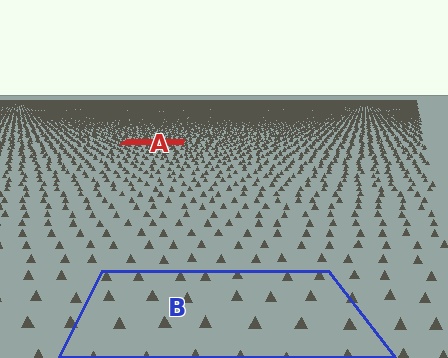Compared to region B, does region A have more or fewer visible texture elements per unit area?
Region A has more texture elements per unit area — they are packed more densely because it is farther away.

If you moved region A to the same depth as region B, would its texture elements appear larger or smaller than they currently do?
They would appear larger. At a closer depth, the same texture elements are projected at a bigger on-screen size.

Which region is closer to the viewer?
Region B is closer. The texture elements there are larger and more spread out.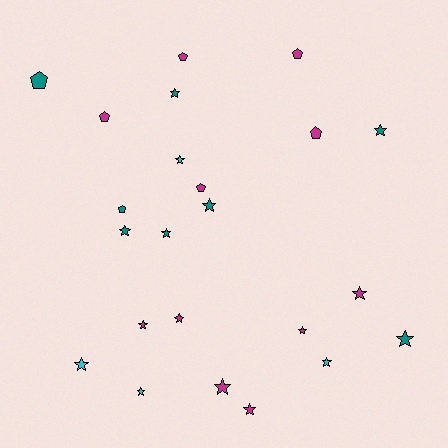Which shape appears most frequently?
Star, with 16 objects.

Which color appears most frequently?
Magenta, with 11 objects.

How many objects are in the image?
There are 23 objects.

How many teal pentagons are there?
There are 2 teal pentagons.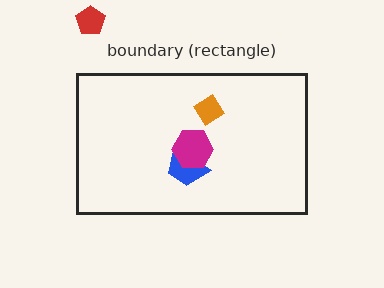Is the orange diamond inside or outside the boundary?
Inside.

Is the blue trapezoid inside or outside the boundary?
Inside.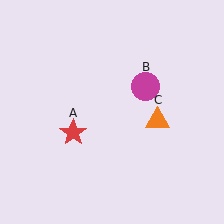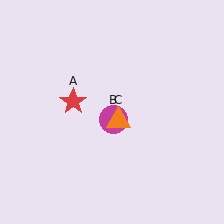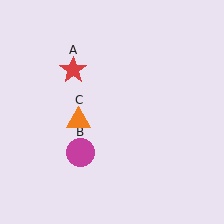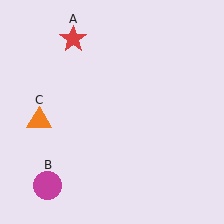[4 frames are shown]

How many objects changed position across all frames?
3 objects changed position: red star (object A), magenta circle (object B), orange triangle (object C).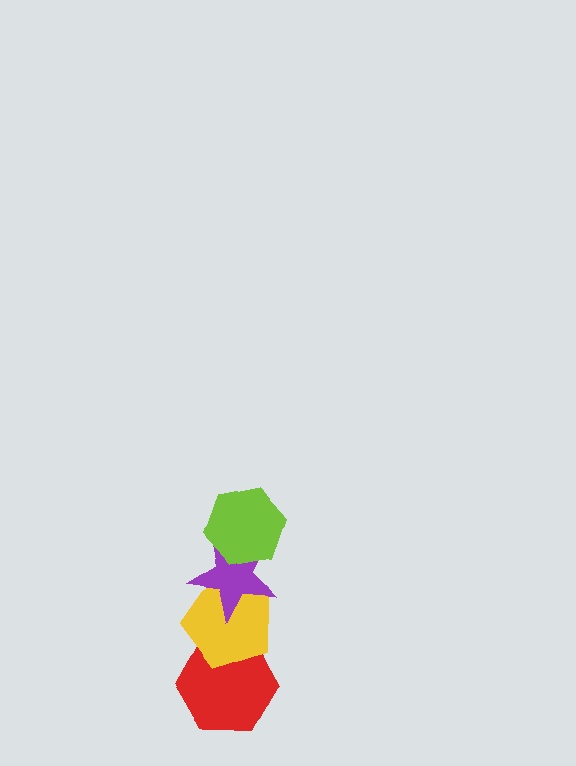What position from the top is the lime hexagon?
The lime hexagon is 1st from the top.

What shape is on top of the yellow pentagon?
The purple star is on top of the yellow pentagon.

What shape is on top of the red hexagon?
The yellow pentagon is on top of the red hexagon.